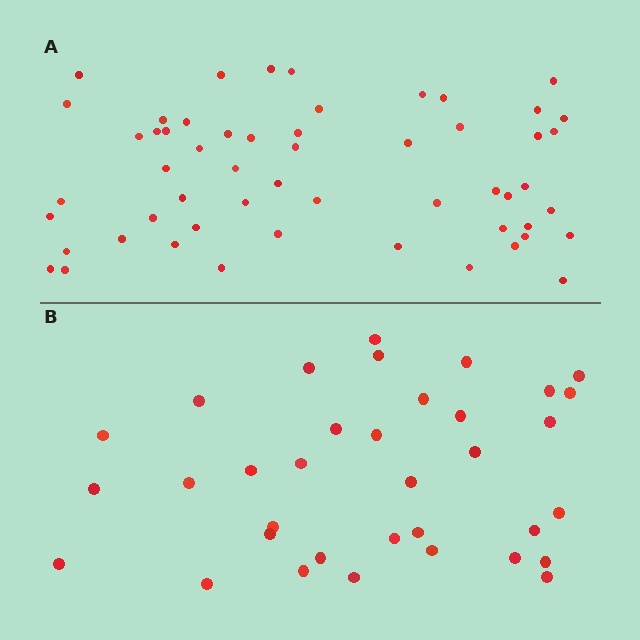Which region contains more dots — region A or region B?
Region A (the top region) has more dots.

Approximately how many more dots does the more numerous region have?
Region A has approximately 20 more dots than region B.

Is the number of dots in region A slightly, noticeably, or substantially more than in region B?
Region A has substantially more. The ratio is roughly 1.6 to 1.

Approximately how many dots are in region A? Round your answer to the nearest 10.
About 60 dots. (The exact count is 55, which rounds to 60.)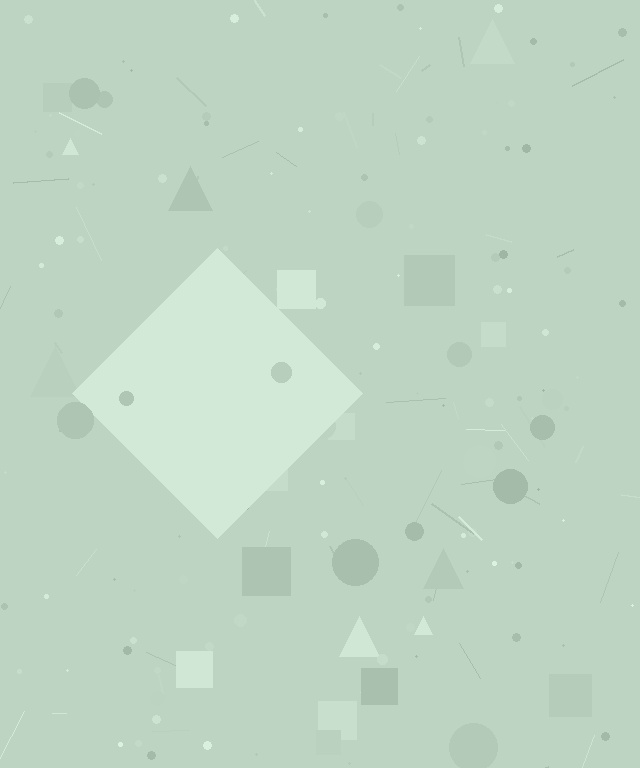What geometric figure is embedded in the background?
A diamond is embedded in the background.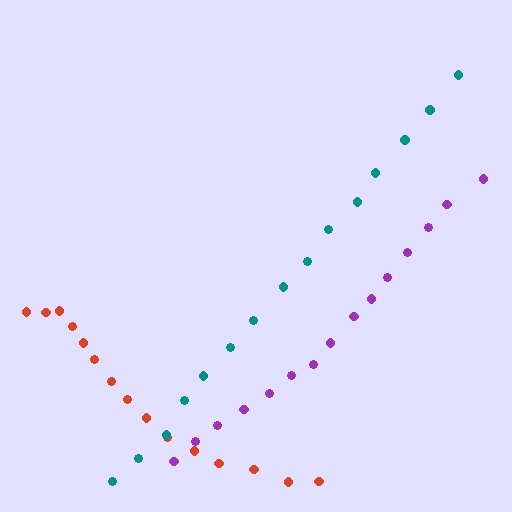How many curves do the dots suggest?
There are 3 distinct paths.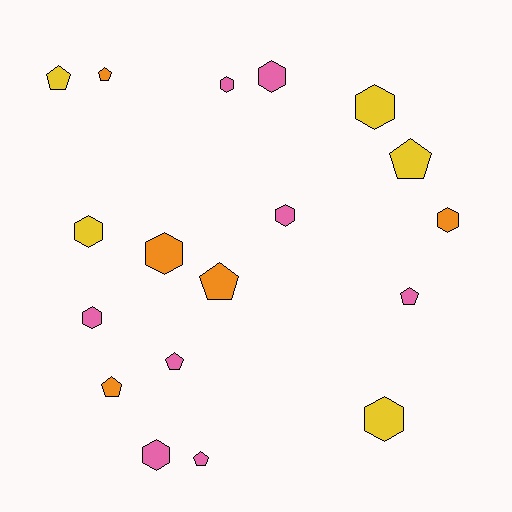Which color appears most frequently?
Pink, with 8 objects.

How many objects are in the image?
There are 18 objects.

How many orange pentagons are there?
There are 3 orange pentagons.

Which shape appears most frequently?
Hexagon, with 10 objects.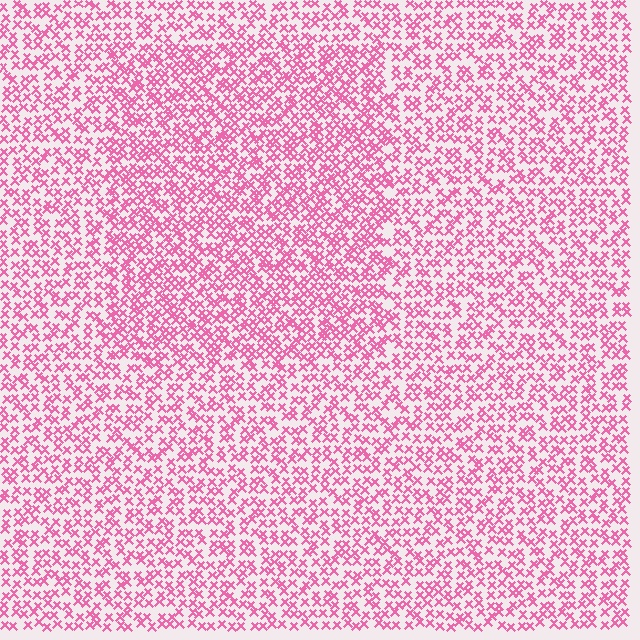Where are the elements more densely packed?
The elements are more densely packed inside the rectangle boundary.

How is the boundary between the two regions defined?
The boundary is defined by a change in element density (approximately 1.5x ratio). All elements are the same color, size, and shape.